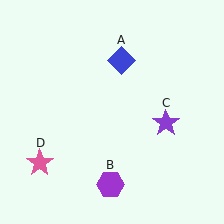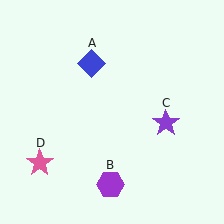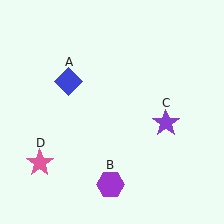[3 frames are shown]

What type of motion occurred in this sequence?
The blue diamond (object A) rotated counterclockwise around the center of the scene.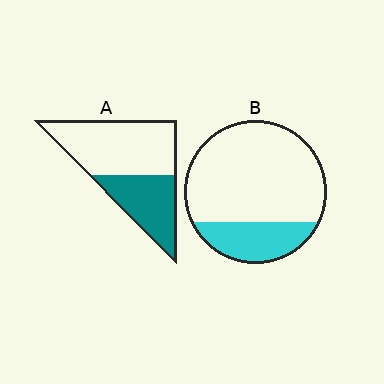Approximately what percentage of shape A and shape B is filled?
A is approximately 40% and B is approximately 25%.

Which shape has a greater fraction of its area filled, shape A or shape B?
Shape A.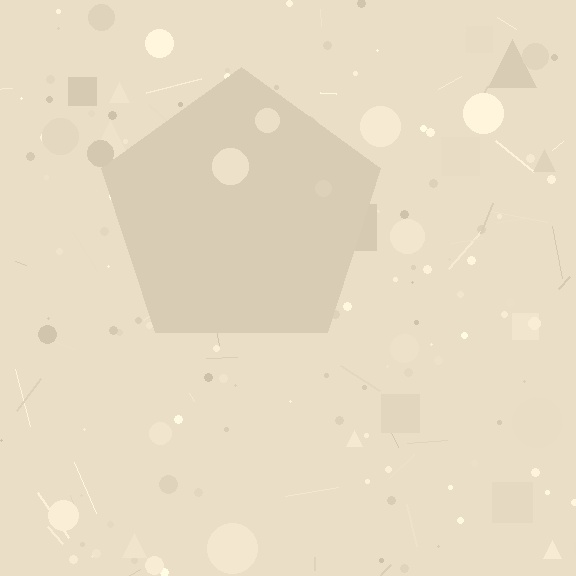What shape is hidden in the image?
A pentagon is hidden in the image.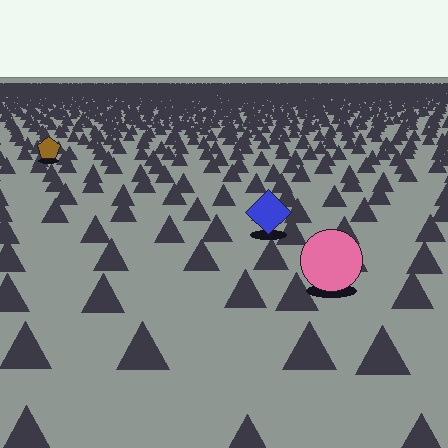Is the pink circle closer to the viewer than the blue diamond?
Yes. The pink circle is closer — you can tell from the texture gradient: the ground texture is coarser near it.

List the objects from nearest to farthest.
From nearest to farthest: the pink circle, the blue diamond, the brown pentagon.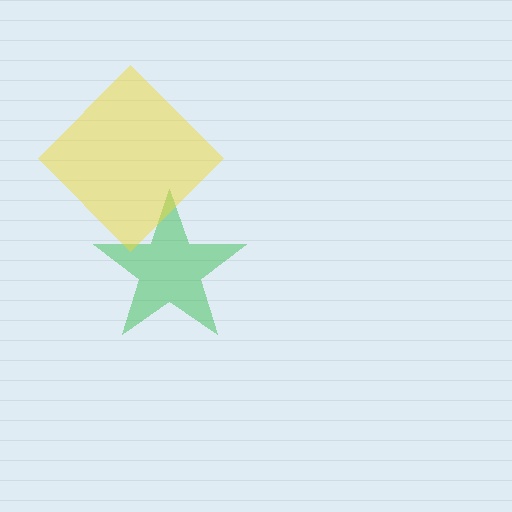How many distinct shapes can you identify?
There are 2 distinct shapes: a green star, a yellow diamond.